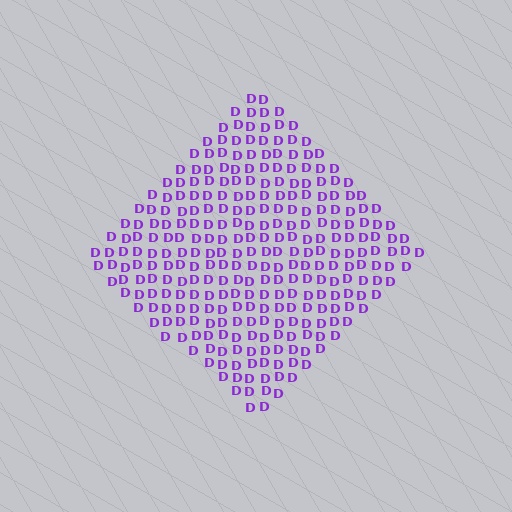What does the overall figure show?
The overall figure shows a diamond.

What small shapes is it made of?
It is made of small letter D's.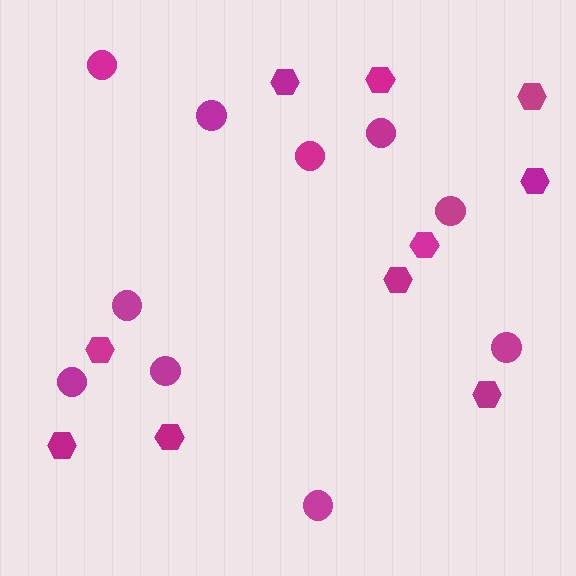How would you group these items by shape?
There are 2 groups: one group of circles (10) and one group of hexagons (10).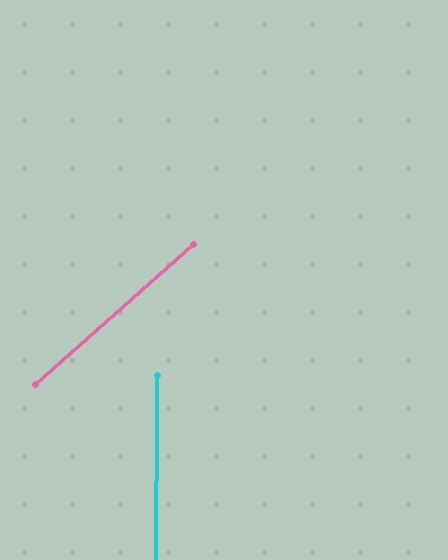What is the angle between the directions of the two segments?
Approximately 48 degrees.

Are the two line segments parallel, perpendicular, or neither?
Neither parallel nor perpendicular — they differ by about 48°.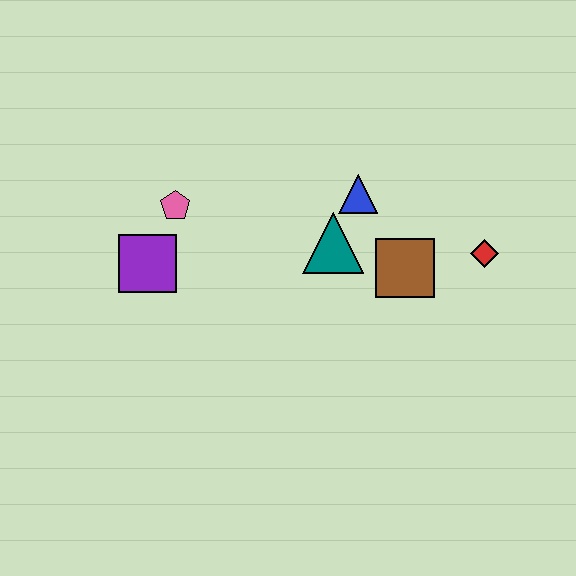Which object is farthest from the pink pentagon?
The red diamond is farthest from the pink pentagon.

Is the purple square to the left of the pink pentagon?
Yes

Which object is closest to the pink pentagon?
The purple square is closest to the pink pentagon.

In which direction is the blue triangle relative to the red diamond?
The blue triangle is to the left of the red diamond.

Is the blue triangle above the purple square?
Yes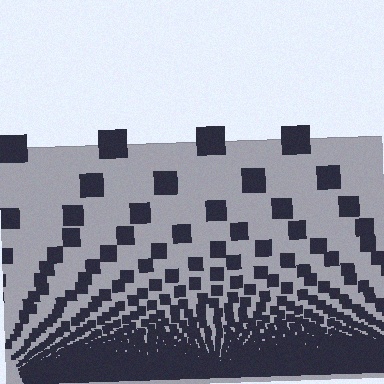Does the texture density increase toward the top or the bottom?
Density increases toward the bottom.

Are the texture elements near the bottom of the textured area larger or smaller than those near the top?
Smaller. The gradient is inverted — elements near the bottom are smaller and denser.